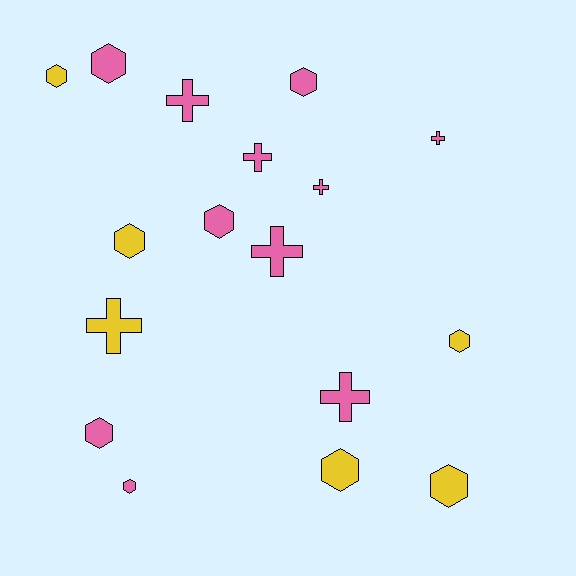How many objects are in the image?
There are 17 objects.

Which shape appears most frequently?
Hexagon, with 10 objects.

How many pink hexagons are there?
There are 5 pink hexagons.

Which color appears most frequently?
Pink, with 11 objects.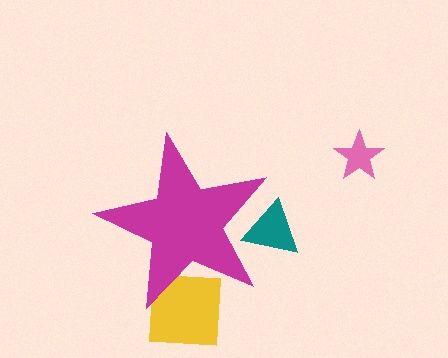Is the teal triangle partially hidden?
Yes, the teal triangle is partially hidden behind the magenta star.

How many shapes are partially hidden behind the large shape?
2 shapes are partially hidden.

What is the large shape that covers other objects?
A magenta star.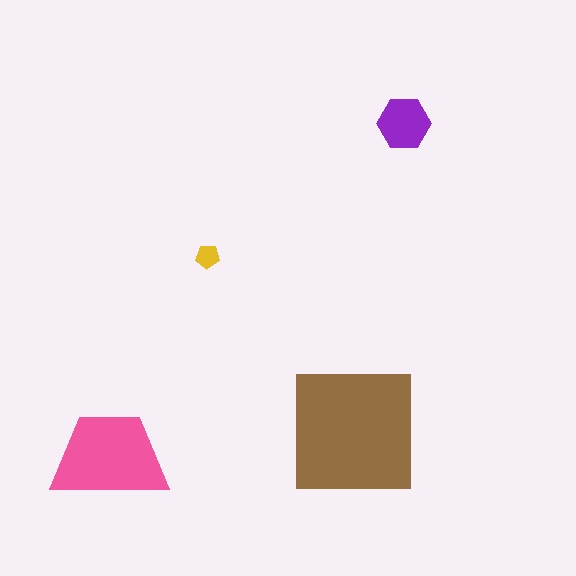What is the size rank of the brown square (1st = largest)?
1st.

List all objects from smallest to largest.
The yellow pentagon, the purple hexagon, the pink trapezoid, the brown square.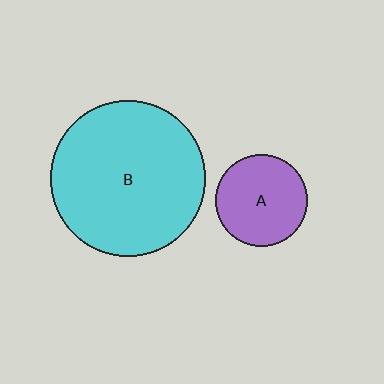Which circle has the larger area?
Circle B (cyan).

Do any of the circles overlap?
No, none of the circles overlap.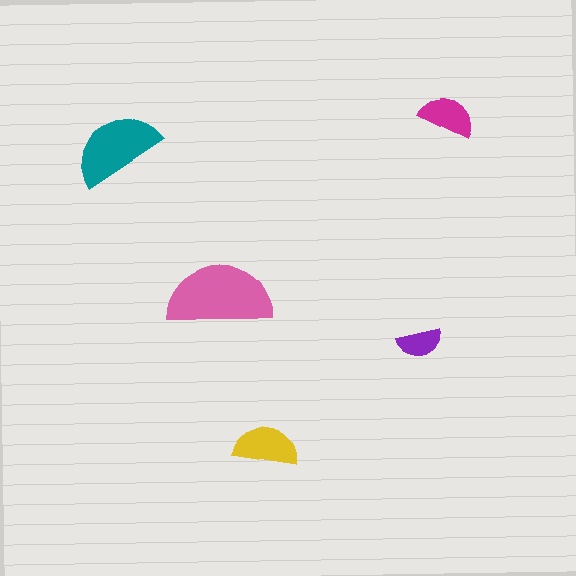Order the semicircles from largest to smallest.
the pink one, the teal one, the yellow one, the magenta one, the purple one.